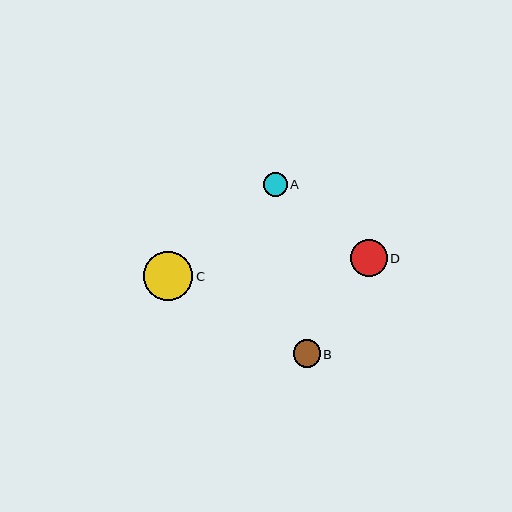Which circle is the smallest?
Circle A is the smallest with a size of approximately 23 pixels.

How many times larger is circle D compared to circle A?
Circle D is approximately 1.6 times the size of circle A.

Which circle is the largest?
Circle C is the largest with a size of approximately 49 pixels.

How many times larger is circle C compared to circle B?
Circle C is approximately 1.8 times the size of circle B.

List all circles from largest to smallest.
From largest to smallest: C, D, B, A.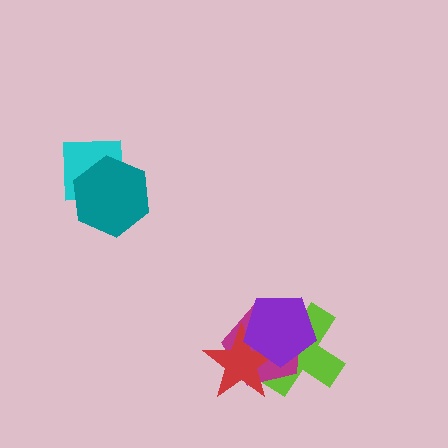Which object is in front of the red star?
The purple pentagon is in front of the red star.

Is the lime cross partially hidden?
Yes, it is partially covered by another shape.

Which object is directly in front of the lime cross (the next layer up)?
The magenta pentagon is directly in front of the lime cross.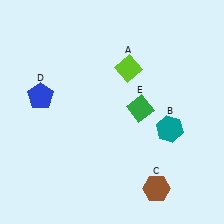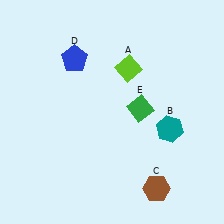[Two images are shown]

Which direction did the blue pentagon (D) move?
The blue pentagon (D) moved up.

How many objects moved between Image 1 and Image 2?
1 object moved between the two images.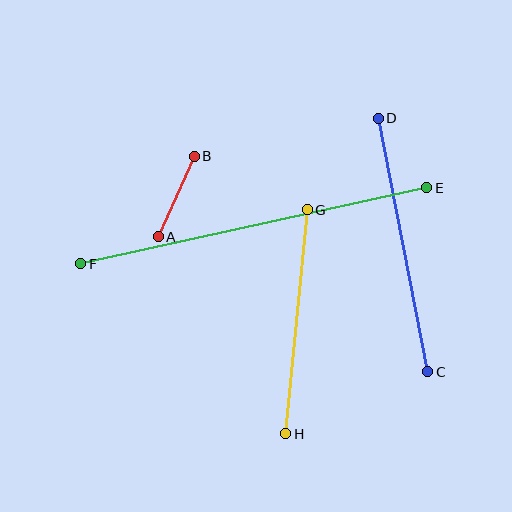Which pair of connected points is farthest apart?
Points E and F are farthest apart.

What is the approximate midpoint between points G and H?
The midpoint is at approximately (296, 322) pixels.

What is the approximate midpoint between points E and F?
The midpoint is at approximately (254, 226) pixels.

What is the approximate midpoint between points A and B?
The midpoint is at approximately (176, 196) pixels.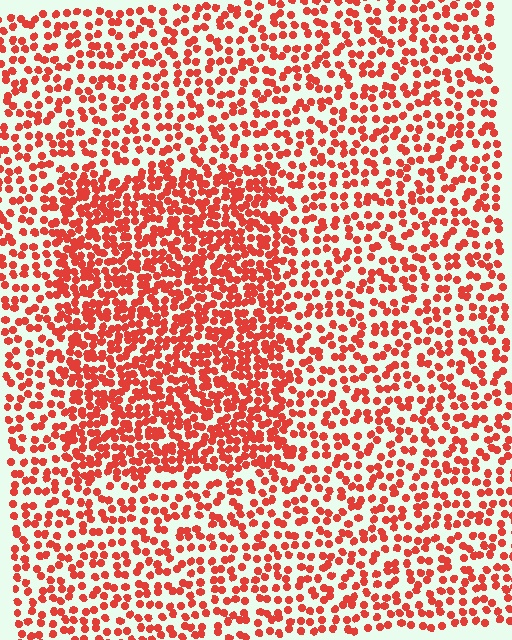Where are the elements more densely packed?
The elements are more densely packed inside the rectangle boundary.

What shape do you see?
I see a rectangle.